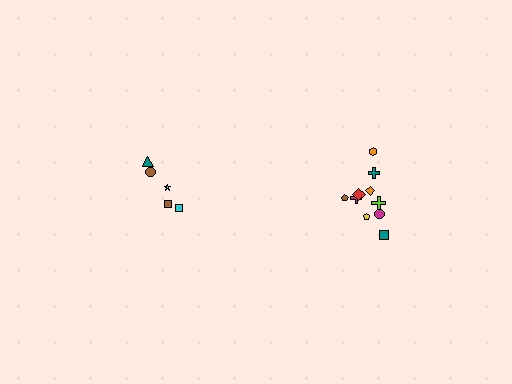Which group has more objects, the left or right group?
The right group.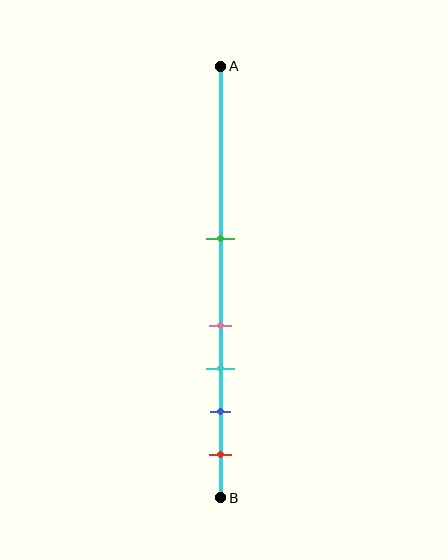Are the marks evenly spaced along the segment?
No, the marks are not evenly spaced.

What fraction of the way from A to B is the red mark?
The red mark is approximately 90% (0.9) of the way from A to B.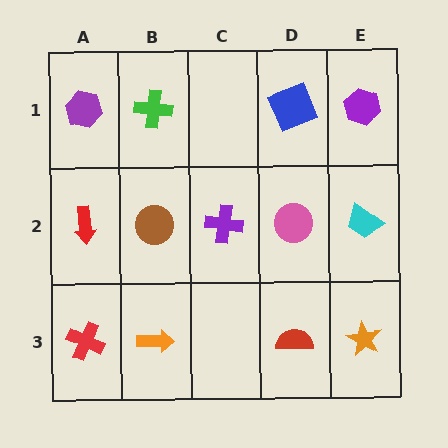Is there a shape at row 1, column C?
No, that cell is empty.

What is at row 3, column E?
An orange star.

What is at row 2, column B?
A brown circle.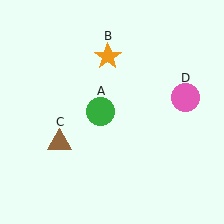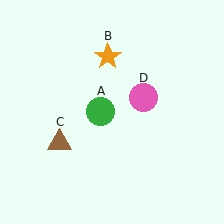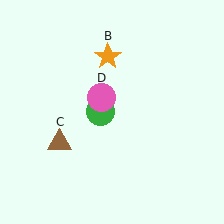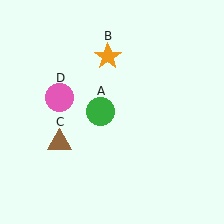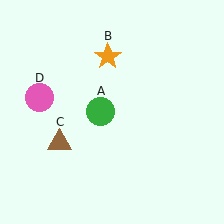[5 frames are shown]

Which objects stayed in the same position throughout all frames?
Green circle (object A) and orange star (object B) and brown triangle (object C) remained stationary.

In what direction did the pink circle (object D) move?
The pink circle (object D) moved left.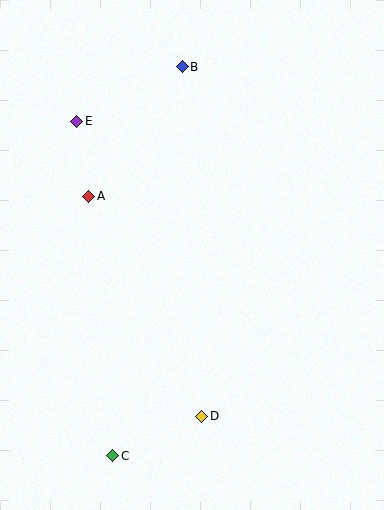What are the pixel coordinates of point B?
Point B is at (182, 67).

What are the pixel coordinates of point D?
Point D is at (202, 416).